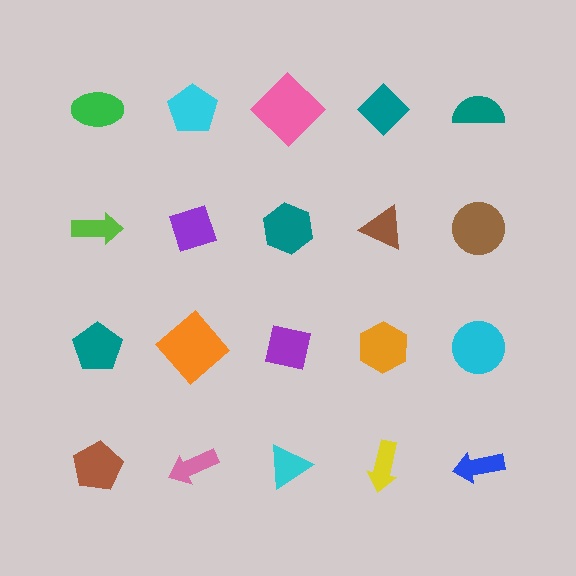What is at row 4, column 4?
A yellow arrow.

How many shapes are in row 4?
5 shapes.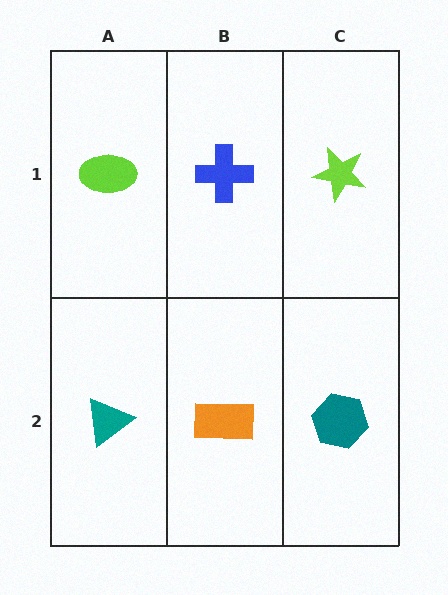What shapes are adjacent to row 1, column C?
A teal hexagon (row 2, column C), a blue cross (row 1, column B).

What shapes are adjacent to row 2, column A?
A lime ellipse (row 1, column A), an orange rectangle (row 2, column B).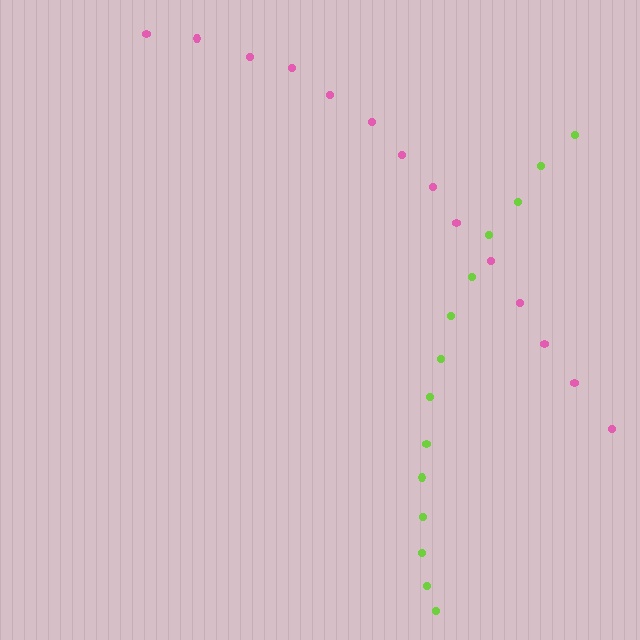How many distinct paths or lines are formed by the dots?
There are 2 distinct paths.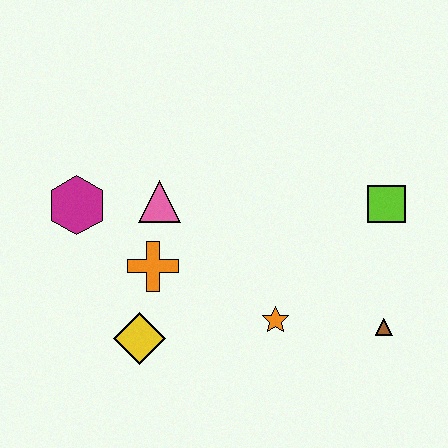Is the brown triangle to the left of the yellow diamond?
No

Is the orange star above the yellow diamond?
Yes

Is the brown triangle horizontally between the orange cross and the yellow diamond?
No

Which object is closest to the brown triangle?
The orange star is closest to the brown triangle.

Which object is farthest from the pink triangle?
The brown triangle is farthest from the pink triangle.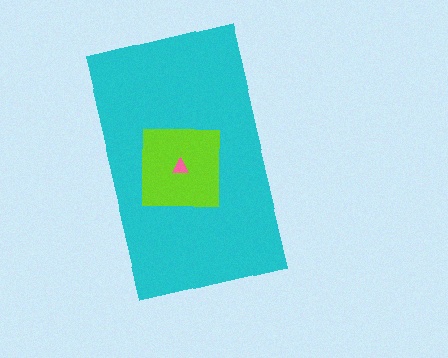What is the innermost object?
The pink triangle.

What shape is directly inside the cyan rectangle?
The lime square.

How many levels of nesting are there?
3.